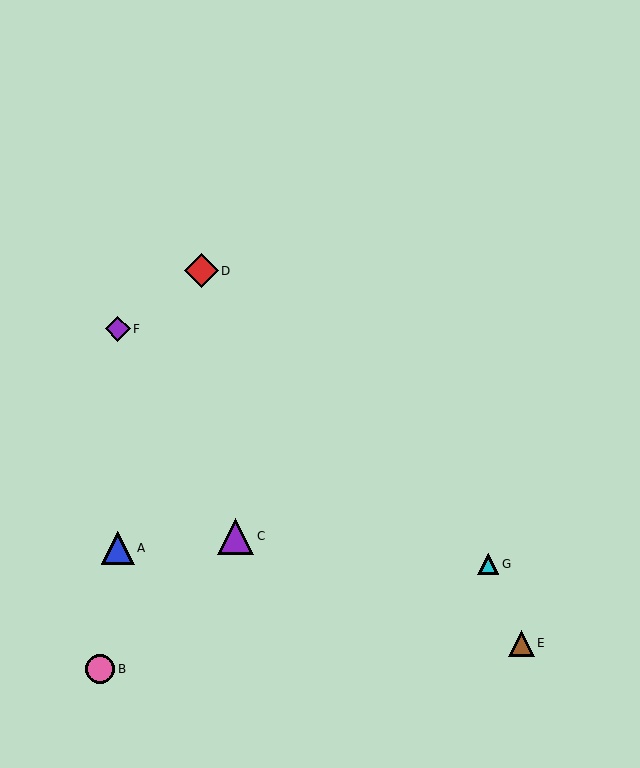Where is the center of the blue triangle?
The center of the blue triangle is at (118, 548).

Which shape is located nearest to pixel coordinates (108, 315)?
The purple diamond (labeled F) at (118, 329) is nearest to that location.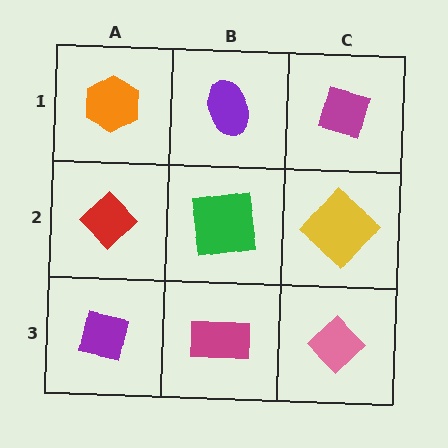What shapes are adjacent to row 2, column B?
A purple ellipse (row 1, column B), a magenta rectangle (row 3, column B), a red diamond (row 2, column A), a yellow diamond (row 2, column C).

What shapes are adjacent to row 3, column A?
A red diamond (row 2, column A), a magenta rectangle (row 3, column B).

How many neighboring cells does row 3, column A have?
2.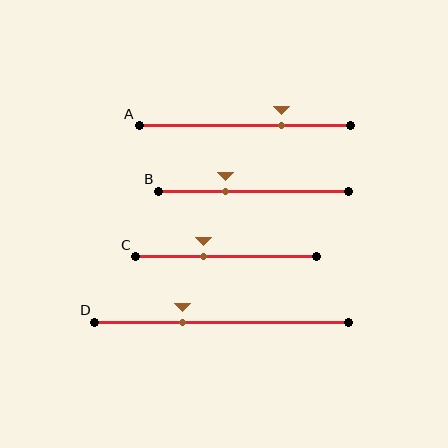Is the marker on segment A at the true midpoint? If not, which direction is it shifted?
No, the marker on segment A is shifted to the right by about 17% of the segment length.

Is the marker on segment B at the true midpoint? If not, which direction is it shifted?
No, the marker on segment B is shifted to the left by about 15% of the segment length.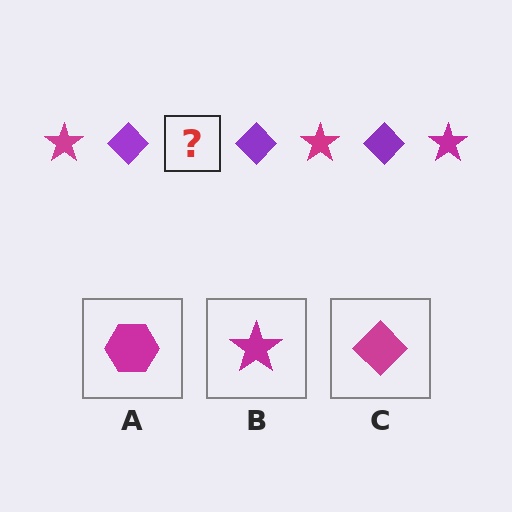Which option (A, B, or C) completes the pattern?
B.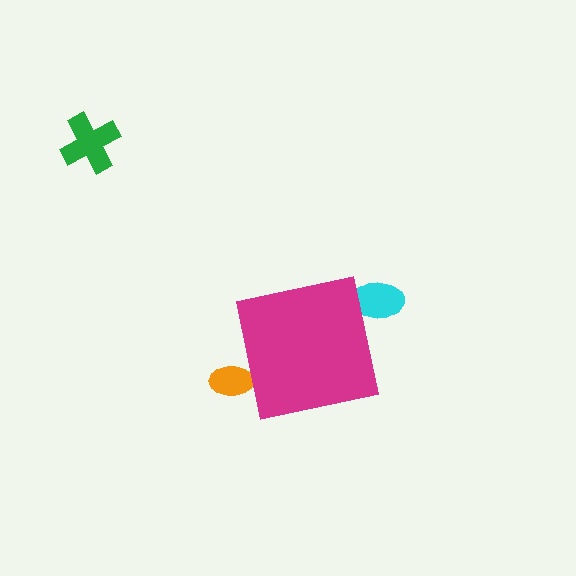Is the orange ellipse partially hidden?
Yes, the orange ellipse is partially hidden behind the magenta square.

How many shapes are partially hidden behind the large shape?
2 shapes are partially hidden.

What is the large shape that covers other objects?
A magenta square.